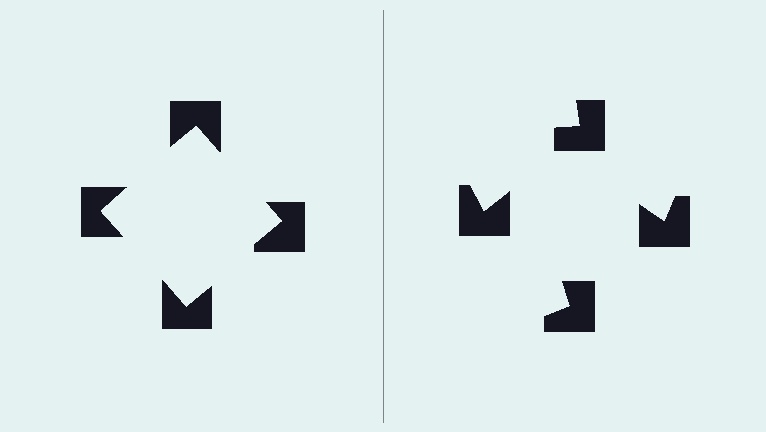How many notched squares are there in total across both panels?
8 — 4 on each side.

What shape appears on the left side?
An illusory square.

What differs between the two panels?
The notched squares are positioned identically on both sides; only the wedge orientations differ. On the left they align to a square; on the right they are misaligned.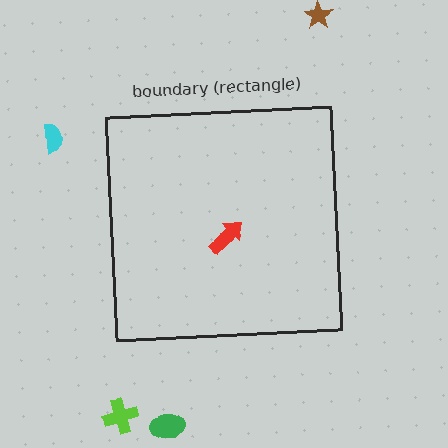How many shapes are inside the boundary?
1 inside, 4 outside.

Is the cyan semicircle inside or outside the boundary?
Outside.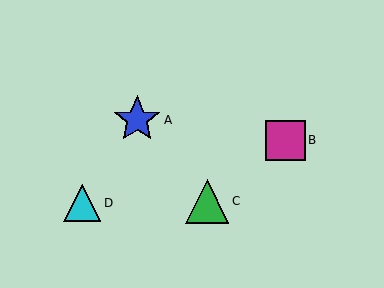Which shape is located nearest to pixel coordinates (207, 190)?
The green triangle (labeled C) at (207, 201) is nearest to that location.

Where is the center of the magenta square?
The center of the magenta square is at (285, 140).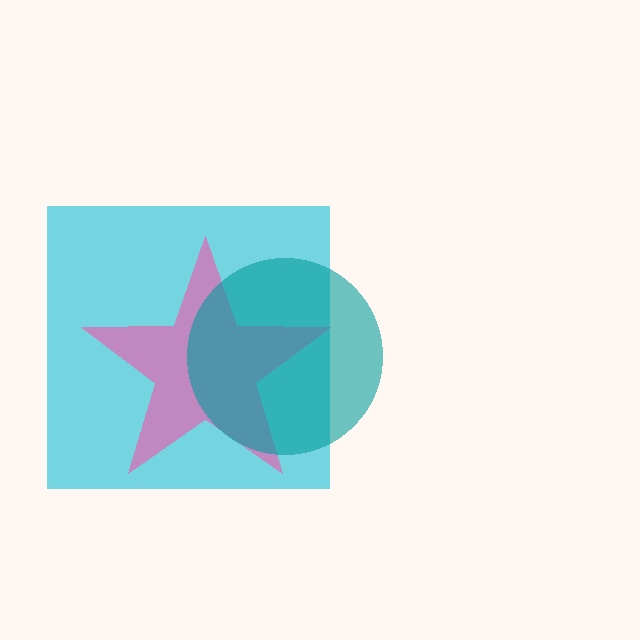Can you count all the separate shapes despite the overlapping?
Yes, there are 3 separate shapes.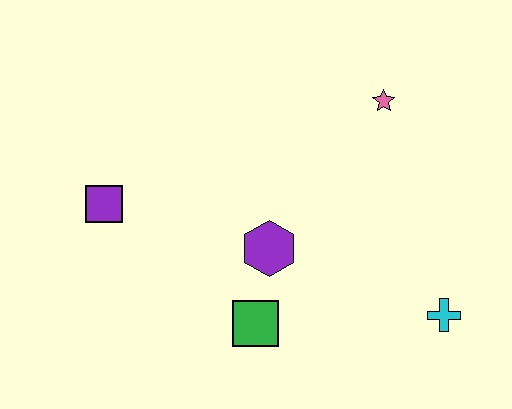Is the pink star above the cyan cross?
Yes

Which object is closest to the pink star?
The purple hexagon is closest to the pink star.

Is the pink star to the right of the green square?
Yes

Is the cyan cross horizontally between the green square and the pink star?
No